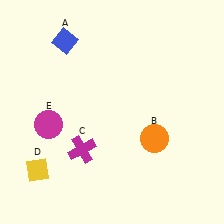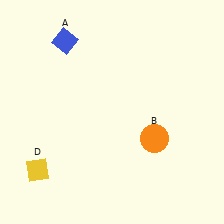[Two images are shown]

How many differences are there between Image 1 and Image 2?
There are 2 differences between the two images.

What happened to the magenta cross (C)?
The magenta cross (C) was removed in Image 2. It was in the bottom-left area of Image 1.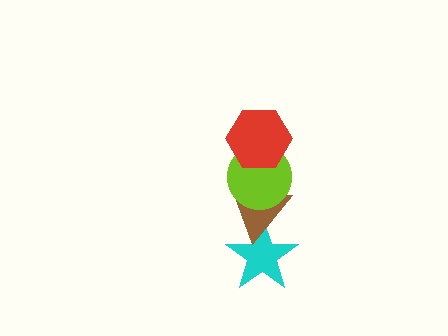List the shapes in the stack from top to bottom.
From top to bottom: the red hexagon, the lime circle, the brown triangle, the cyan star.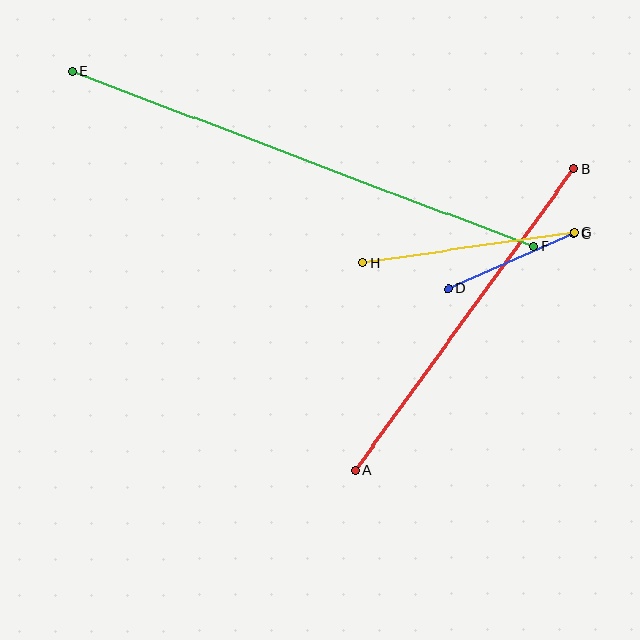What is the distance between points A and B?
The distance is approximately 373 pixels.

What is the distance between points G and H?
The distance is approximately 214 pixels.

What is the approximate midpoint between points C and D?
The midpoint is at approximately (511, 261) pixels.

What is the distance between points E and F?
The distance is approximately 493 pixels.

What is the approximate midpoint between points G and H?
The midpoint is at approximately (468, 248) pixels.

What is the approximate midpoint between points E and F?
The midpoint is at approximately (303, 159) pixels.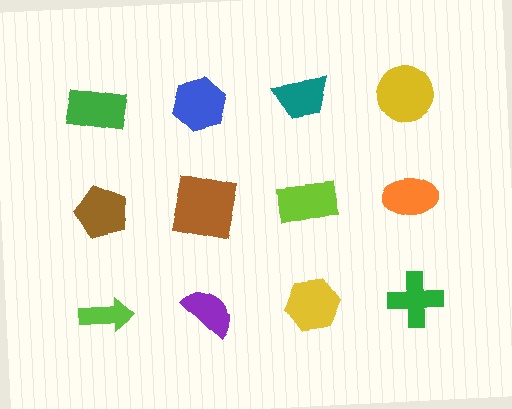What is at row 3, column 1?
A lime arrow.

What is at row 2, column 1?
A brown pentagon.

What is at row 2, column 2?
A brown square.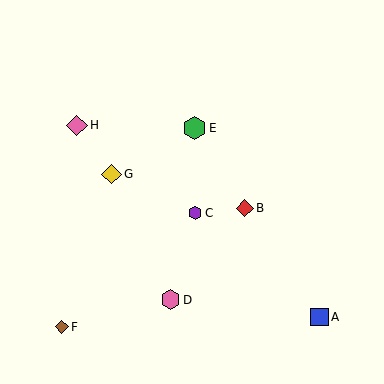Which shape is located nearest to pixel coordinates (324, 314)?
The blue square (labeled A) at (319, 317) is nearest to that location.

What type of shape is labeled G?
Shape G is a yellow diamond.